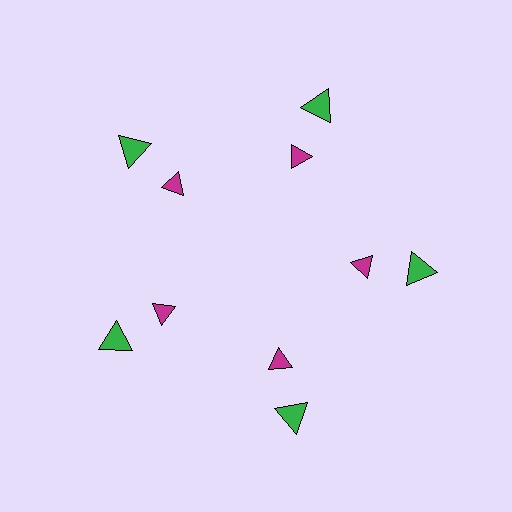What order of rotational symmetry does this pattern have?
This pattern has 5-fold rotational symmetry.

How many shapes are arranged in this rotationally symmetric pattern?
There are 10 shapes, arranged in 5 groups of 2.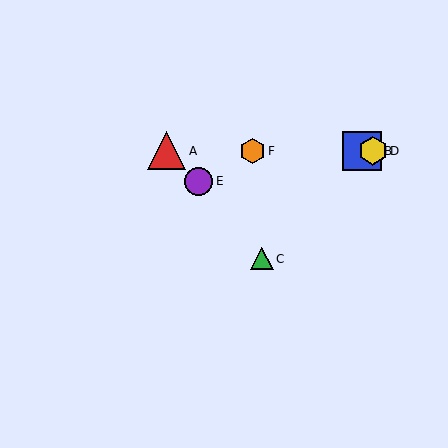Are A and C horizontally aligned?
No, A is at y≈151 and C is at y≈259.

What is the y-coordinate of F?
Object F is at y≈151.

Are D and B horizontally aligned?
Yes, both are at y≈151.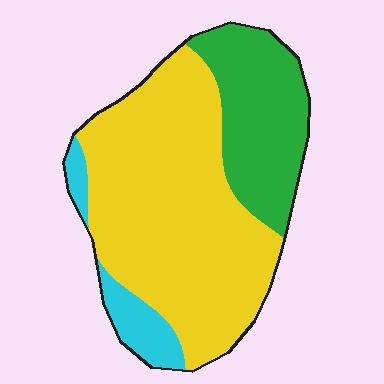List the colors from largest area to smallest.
From largest to smallest: yellow, green, cyan.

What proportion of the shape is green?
Green covers roughly 25% of the shape.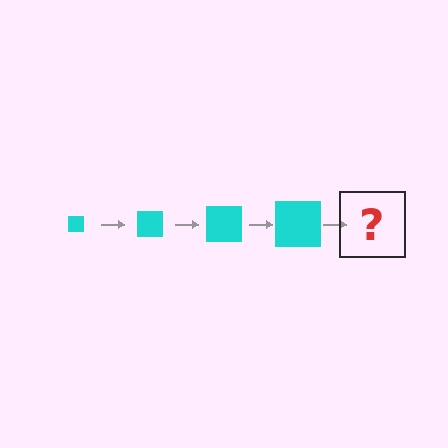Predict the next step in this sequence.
The next step is a cyan square, larger than the previous one.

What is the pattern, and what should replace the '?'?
The pattern is that the square gets progressively larger each step. The '?' should be a cyan square, larger than the previous one.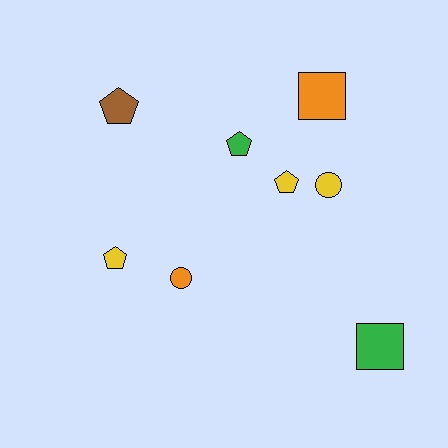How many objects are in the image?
There are 8 objects.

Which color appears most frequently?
Yellow, with 3 objects.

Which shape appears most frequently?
Pentagon, with 4 objects.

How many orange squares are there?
There is 1 orange square.